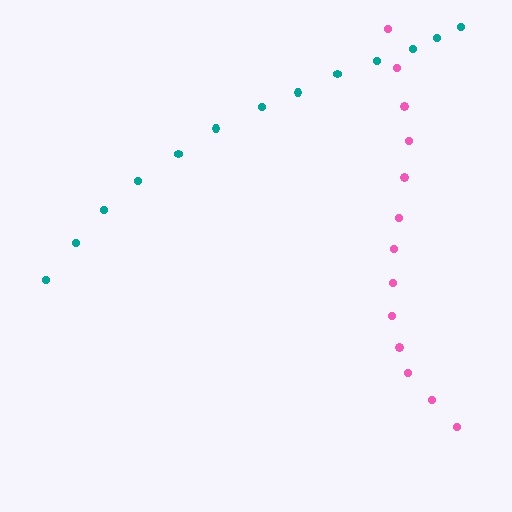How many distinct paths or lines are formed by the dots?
There are 2 distinct paths.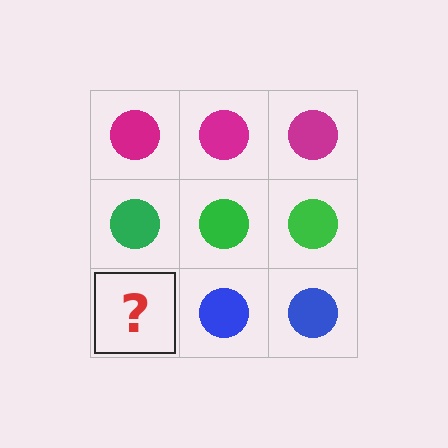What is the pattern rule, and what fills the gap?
The rule is that each row has a consistent color. The gap should be filled with a blue circle.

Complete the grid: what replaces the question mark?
The question mark should be replaced with a blue circle.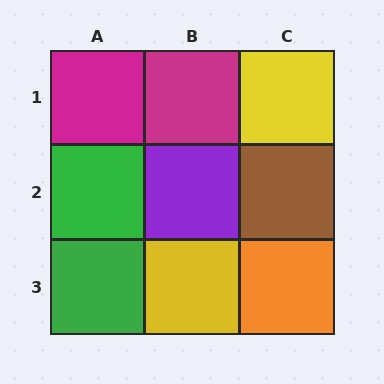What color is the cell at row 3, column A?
Green.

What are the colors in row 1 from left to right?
Magenta, magenta, yellow.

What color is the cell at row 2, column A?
Green.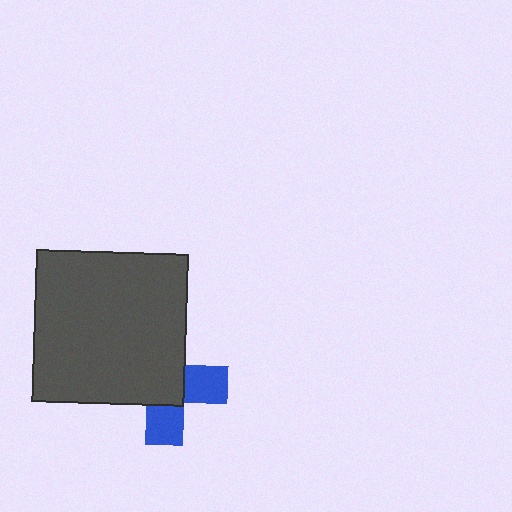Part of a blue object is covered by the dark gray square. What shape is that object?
It is a cross.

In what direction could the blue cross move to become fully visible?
The blue cross could move toward the lower-right. That would shift it out from behind the dark gray square entirely.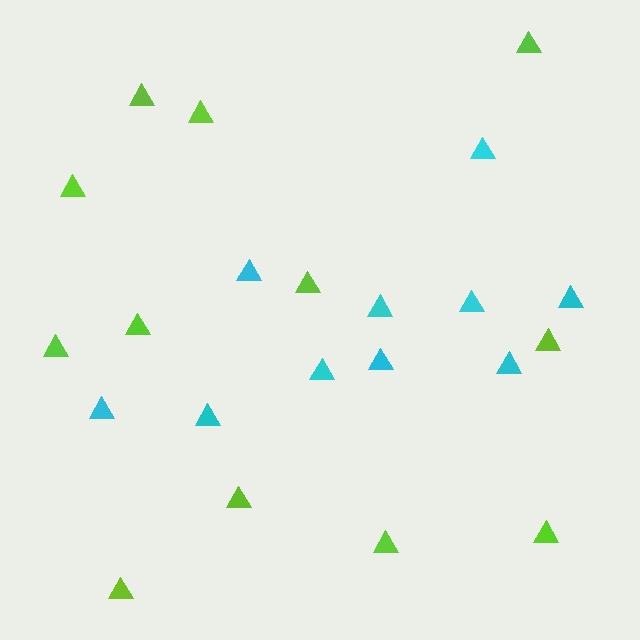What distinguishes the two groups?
There are 2 groups: one group of lime triangles (12) and one group of cyan triangles (10).